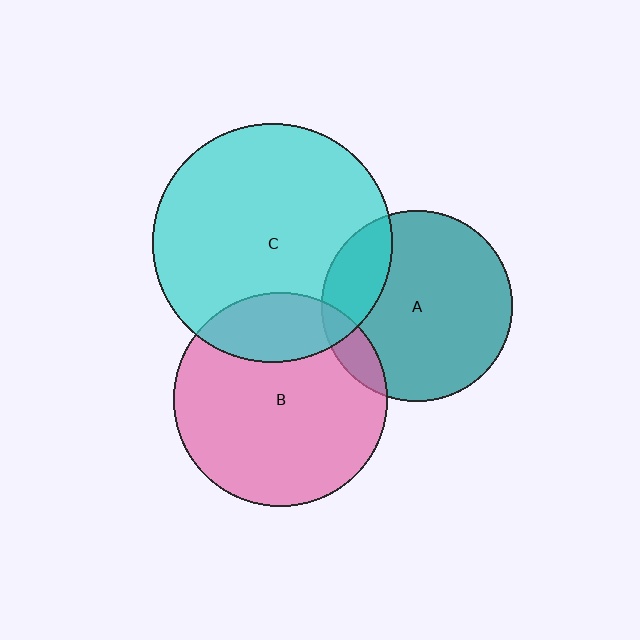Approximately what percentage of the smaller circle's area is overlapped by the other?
Approximately 20%.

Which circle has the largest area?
Circle C (cyan).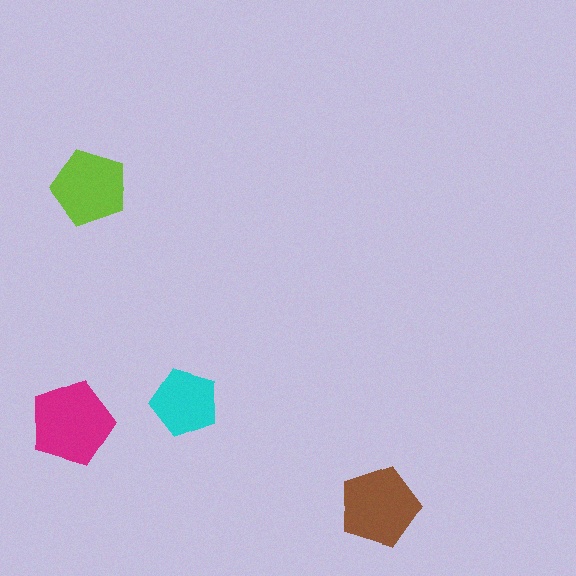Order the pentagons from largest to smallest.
the magenta one, the brown one, the lime one, the cyan one.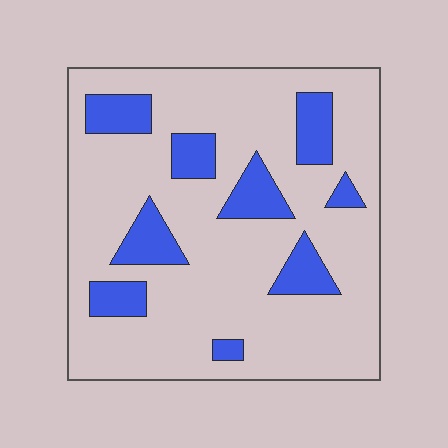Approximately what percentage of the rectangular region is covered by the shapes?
Approximately 20%.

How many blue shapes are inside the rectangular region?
9.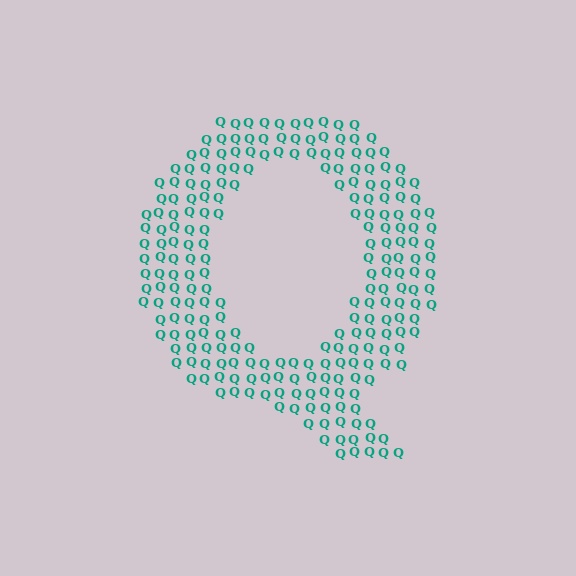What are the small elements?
The small elements are letter Q's.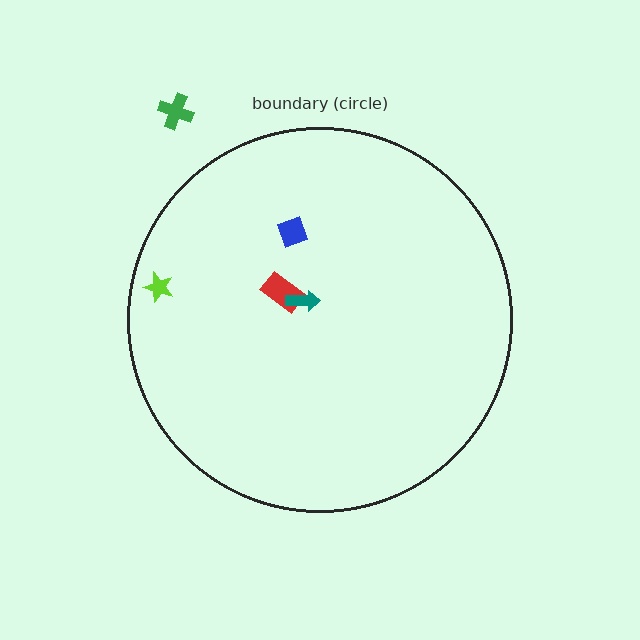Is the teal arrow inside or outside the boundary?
Inside.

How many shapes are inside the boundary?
4 inside, 1 outside.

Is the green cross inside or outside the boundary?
Outside.